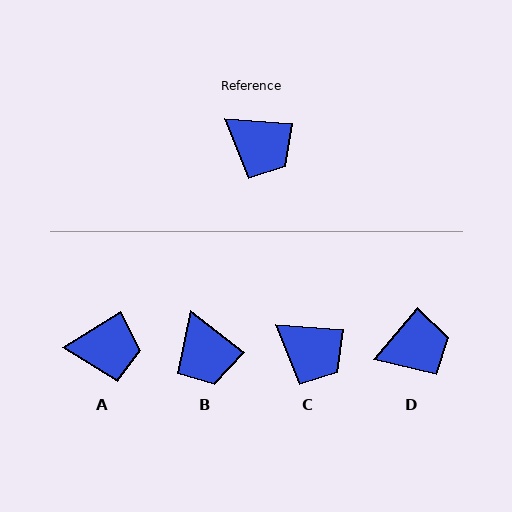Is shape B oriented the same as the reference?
No, it is off by about 34 degrees.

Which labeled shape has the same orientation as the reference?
C.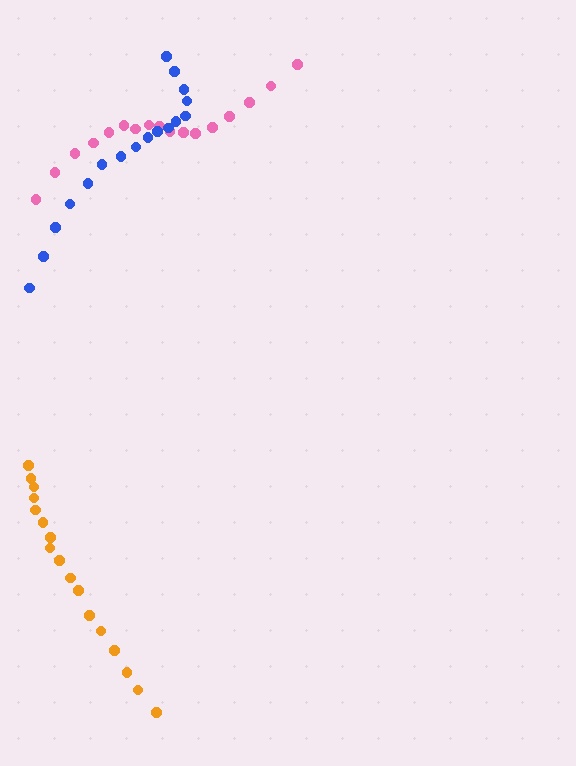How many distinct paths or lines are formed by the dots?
There are 3 distinct paths.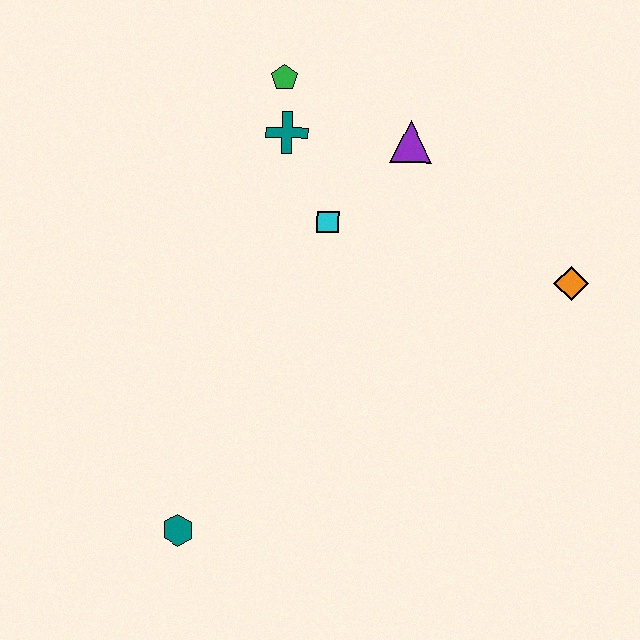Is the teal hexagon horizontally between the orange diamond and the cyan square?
No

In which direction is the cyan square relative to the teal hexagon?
The cyan square is above the teal hexagon.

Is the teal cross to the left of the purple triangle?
Yes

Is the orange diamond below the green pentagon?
Yes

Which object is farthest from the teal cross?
The teal hexagon is farthest from the teal cross.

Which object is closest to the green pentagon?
The teal cross is closest to the green pentagon.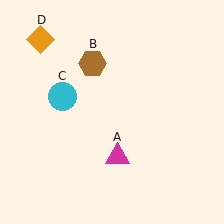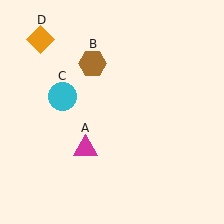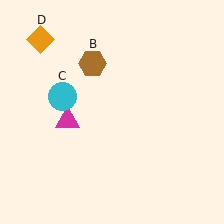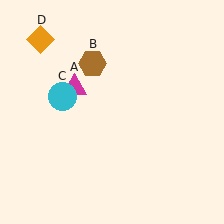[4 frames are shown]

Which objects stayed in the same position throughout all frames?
Brown hexagon (object B) and cyan circle (object C) and orange diamond (object D) remained stationary.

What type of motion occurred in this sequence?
The magenta triangle (object A) rotated clockwise around the center of the scene.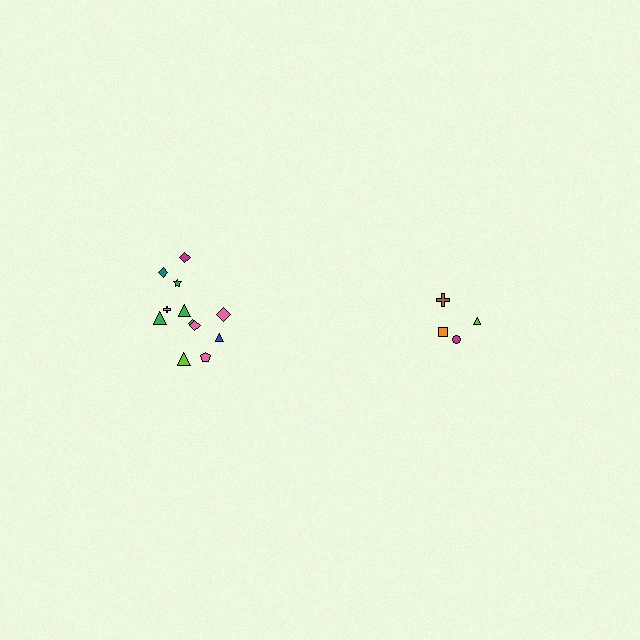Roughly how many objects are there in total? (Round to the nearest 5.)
Roughly 15 objects in total.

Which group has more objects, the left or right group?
The left group.